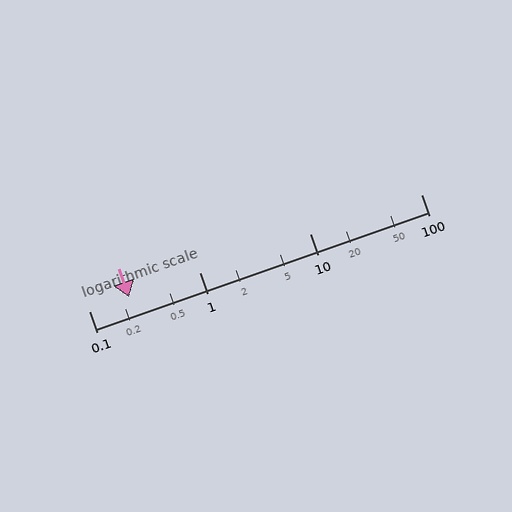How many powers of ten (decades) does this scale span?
The scale spans 3 decades, from 0.1 to 100.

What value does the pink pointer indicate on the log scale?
The pointer indicates approximately 0.23.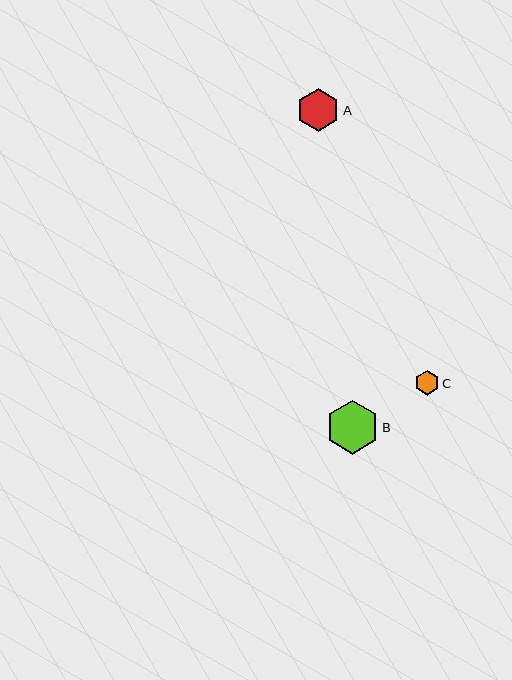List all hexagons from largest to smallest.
From largest to smallest: B, A, C.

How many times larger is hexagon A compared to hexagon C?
Hexagon A is approximately 1.8 times the size of hexagon C.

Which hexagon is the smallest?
Hexagon C is the smallest with a size of approximately 24 pixels.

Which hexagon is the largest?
Hexagon B is the largest with a size of approximately 54 pixels.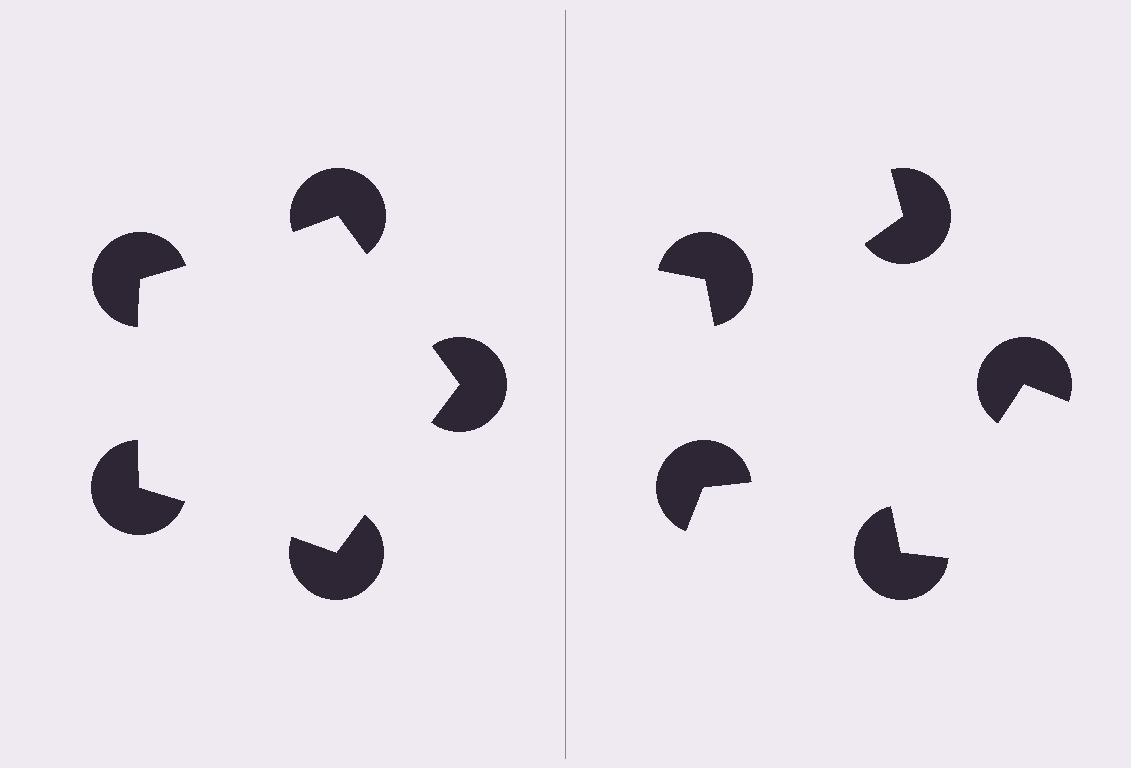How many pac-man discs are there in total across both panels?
10 — 5 on each side.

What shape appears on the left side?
An illusory pentagon.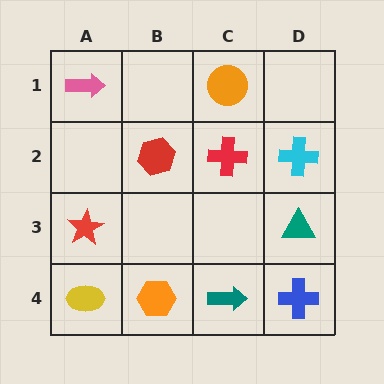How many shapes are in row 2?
3 shapes.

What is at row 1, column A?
A pink arrow.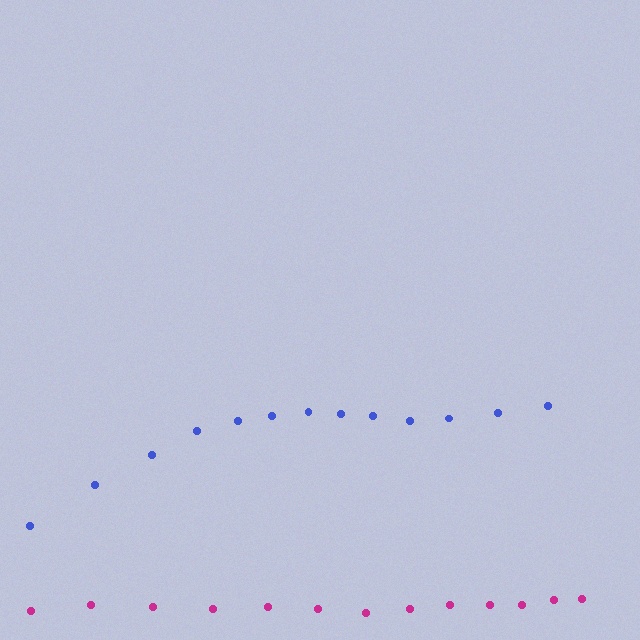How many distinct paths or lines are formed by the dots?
There are 2 distinct paths.